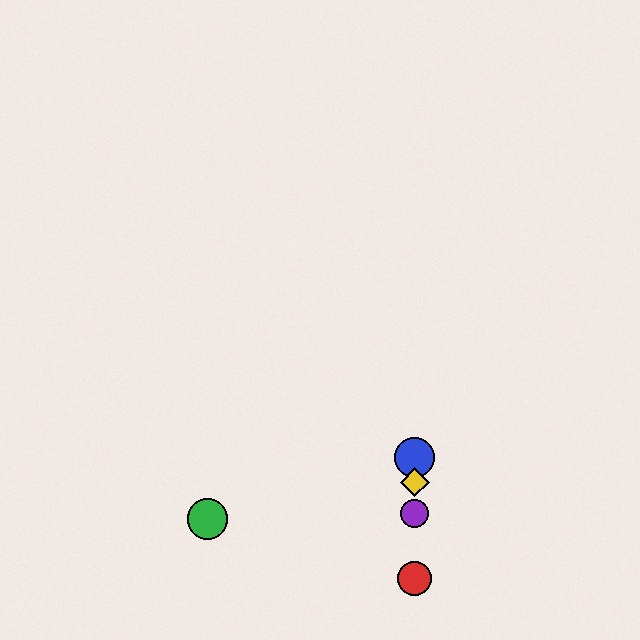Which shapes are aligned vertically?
The red circle, the blue circle, the yellow diamond, the purple circle are aligned vertically.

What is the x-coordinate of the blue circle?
The blue circle is at x≈415.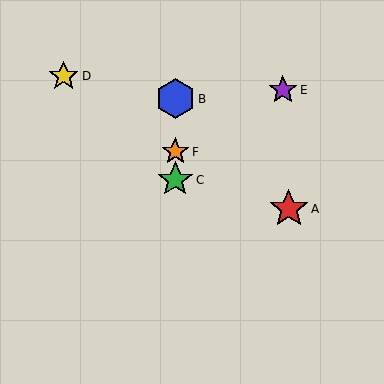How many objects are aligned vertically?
3 objects (B, C, F) are aligned vertically.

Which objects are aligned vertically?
Objects B, C, F are aligned vertically.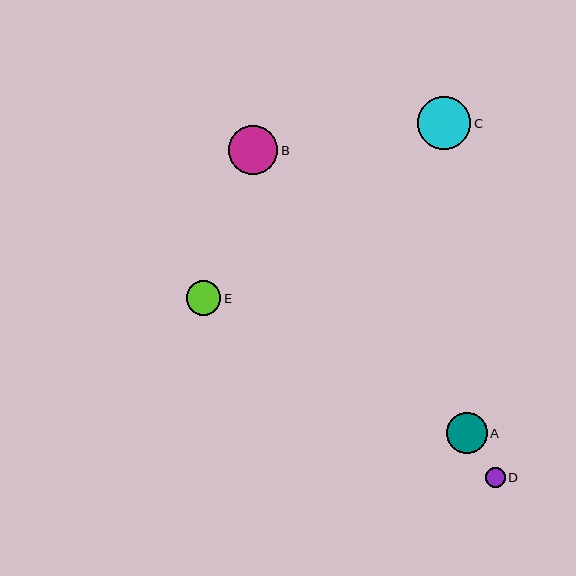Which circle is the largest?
Circle C is the largest with a size of approximately 53 pixels.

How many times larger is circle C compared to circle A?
Circle C is approximately 1.3 times the size of circle A.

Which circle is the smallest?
Circle D is the smallest with a size of approximately 20 pixels.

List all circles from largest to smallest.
From largest to smallest: C, B, A, E, D.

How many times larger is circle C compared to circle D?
Circle C is approximately 2.7 times the size of circle D.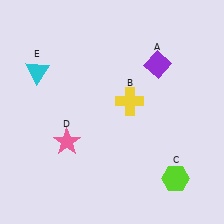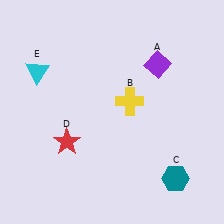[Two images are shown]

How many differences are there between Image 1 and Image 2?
There are 2 differences between the two images.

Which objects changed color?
C changed from lime to teal. D changed from pink to red.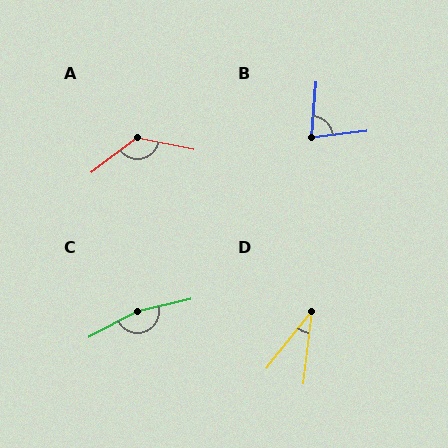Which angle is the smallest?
D, at approximately 32 degrees.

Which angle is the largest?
C, at approximately 166 degrees.